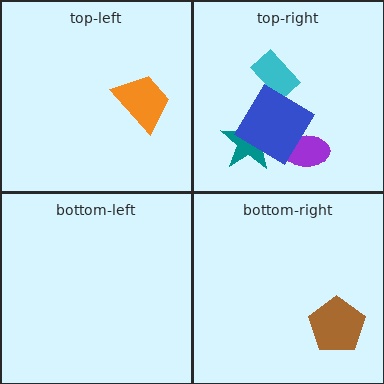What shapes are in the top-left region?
The orange trapezoid.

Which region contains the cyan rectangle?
The top-right region.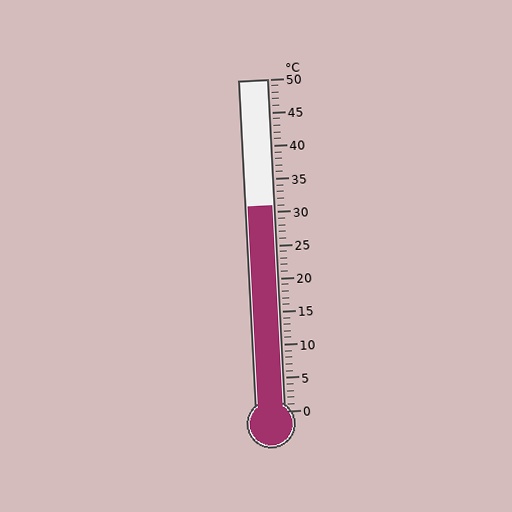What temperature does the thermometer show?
The thermometer shows approximately 31°C.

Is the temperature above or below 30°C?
The temperature is above 30°C.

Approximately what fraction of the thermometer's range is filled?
The thermometer is filled to approximately 60% of its range.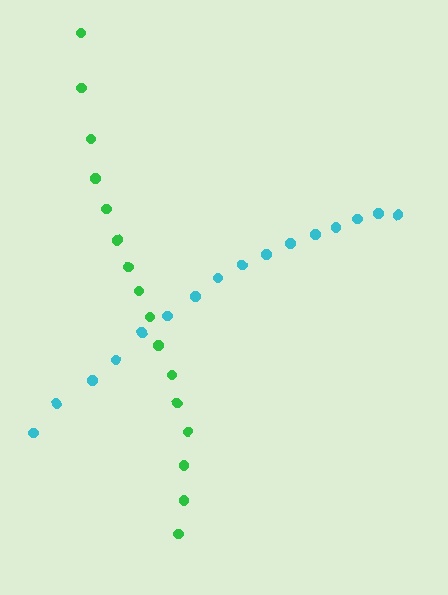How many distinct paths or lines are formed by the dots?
There are 2 distinct paths.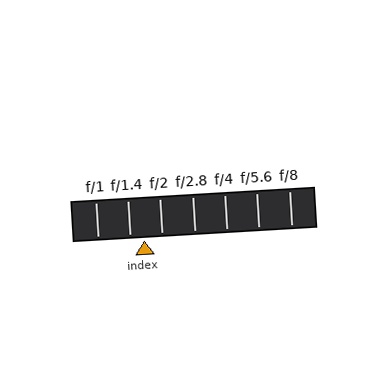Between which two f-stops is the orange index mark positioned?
The index mark is between f/1.4 and f/2.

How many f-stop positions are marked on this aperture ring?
There are 7 f-stop positions marked.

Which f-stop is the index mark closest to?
The index mark is closest to f/1.4.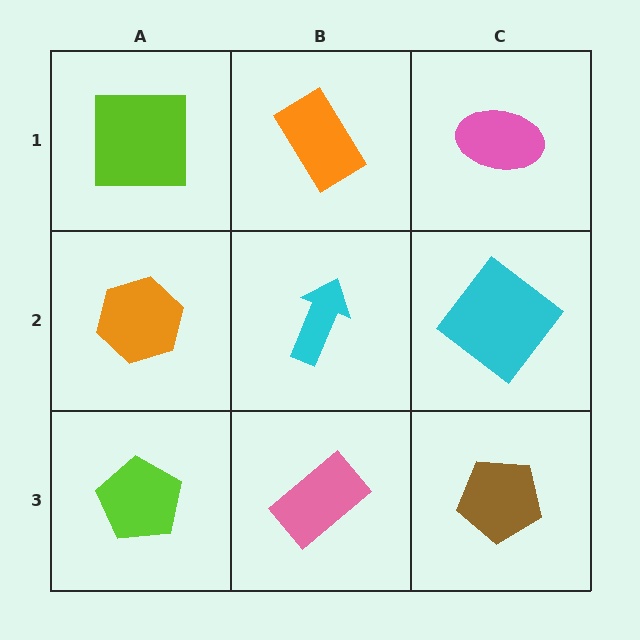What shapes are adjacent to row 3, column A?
An orange hexagon (row 2, column A), a pink rectangle (row 3, column B).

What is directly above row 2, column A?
A lime square.